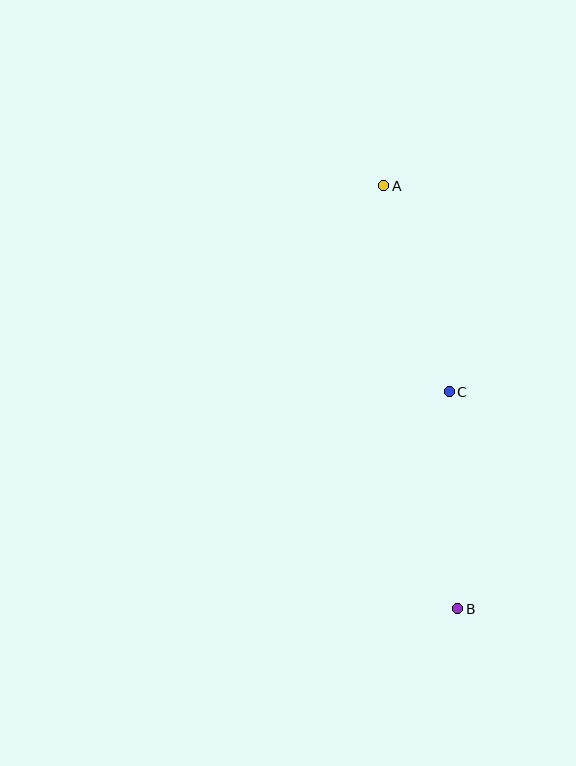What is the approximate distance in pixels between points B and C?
The distance between B and C is approximately 217 pixels.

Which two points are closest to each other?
Points A and C are closest to each other.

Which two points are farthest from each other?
Points A and B are farthest from each other.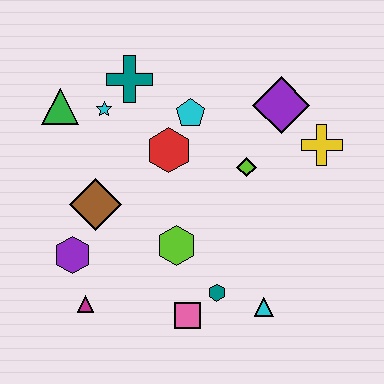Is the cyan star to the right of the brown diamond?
Yes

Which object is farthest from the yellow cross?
The magenta triangle is farthest from the yellow cross.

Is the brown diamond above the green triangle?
No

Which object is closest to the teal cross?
The cyan star is closest to the teal cross.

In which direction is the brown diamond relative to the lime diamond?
The brown diamond is to the left of the lime diamond.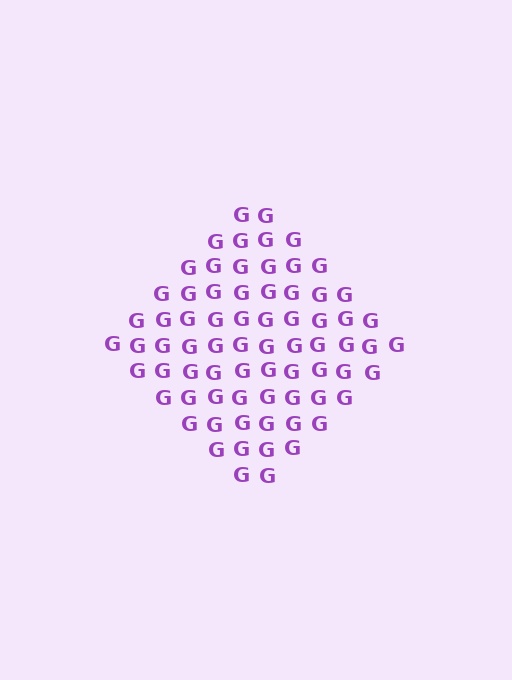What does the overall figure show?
The overall figure shows a diamond.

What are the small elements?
The small elements are letter G's.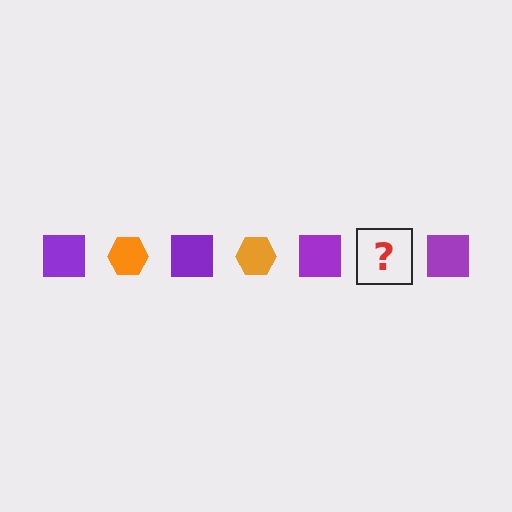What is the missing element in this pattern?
The missing element is an orange hexagon.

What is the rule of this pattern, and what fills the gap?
The rule is that the pattern alternates between purple square and orange hexagon. The gap should be filled with an orange hexagon.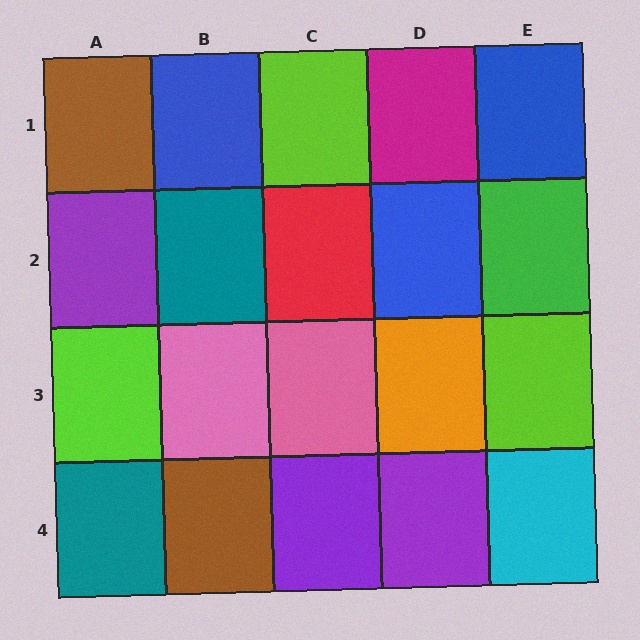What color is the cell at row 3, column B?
Pink.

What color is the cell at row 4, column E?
Cyan.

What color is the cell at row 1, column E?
Blue.